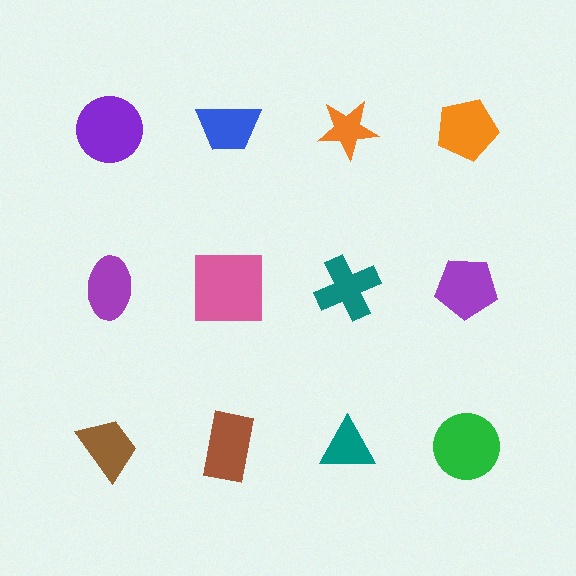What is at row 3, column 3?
A teal triangle.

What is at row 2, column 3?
A teal cross.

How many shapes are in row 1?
4 shapes.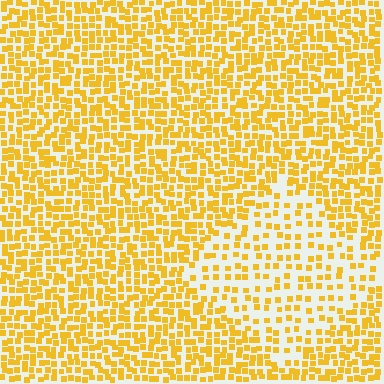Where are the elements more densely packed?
The elements are more densely packed outside the diamond boundary.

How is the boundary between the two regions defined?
The boundary is defined by a change in element density (approximately 2.0x ratio). All elements are the same color, size, and shape.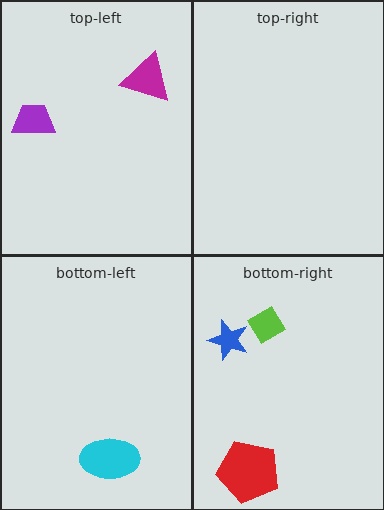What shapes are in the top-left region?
The purple trapezoid, the magenta triangle.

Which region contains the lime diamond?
The bottom-right region.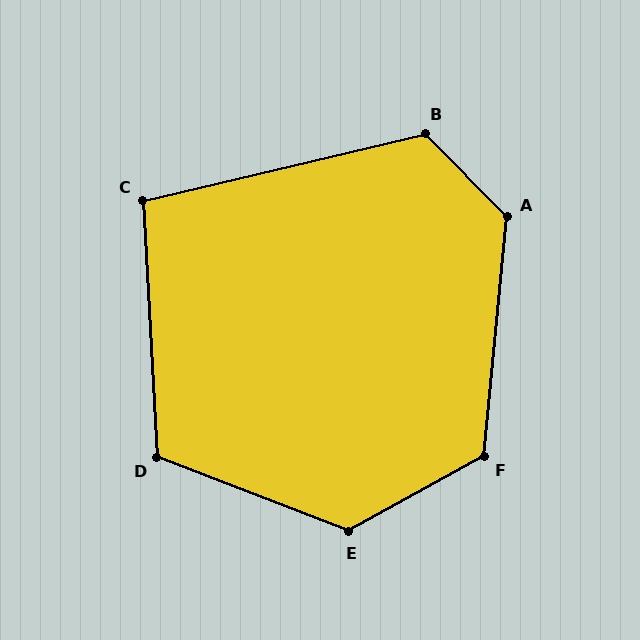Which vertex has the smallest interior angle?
C, at approximately 100 degrees.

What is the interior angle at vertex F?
Approximately 124 degrees (obtuse).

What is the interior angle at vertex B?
Approximately 121 degrees (obtuse).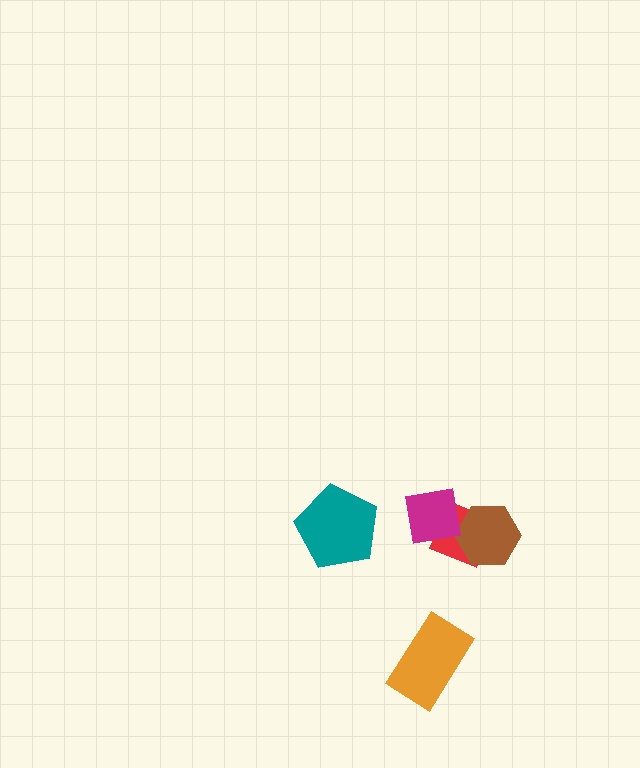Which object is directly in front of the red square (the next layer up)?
The brown hexagon is directly in front of the red square.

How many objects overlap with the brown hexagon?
2 objects overlap with the brown hexagon.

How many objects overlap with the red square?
2 objects overlap with the red square.